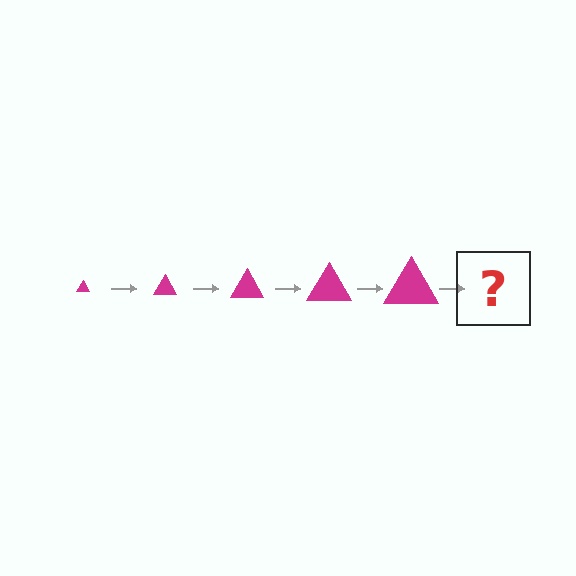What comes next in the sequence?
The next element should be a magenta triangle, larger than the previous one.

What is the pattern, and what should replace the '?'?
The pattern is that the triangle gets progressively larger each step. The '?' should be a magenta triangle, larger than the previous one.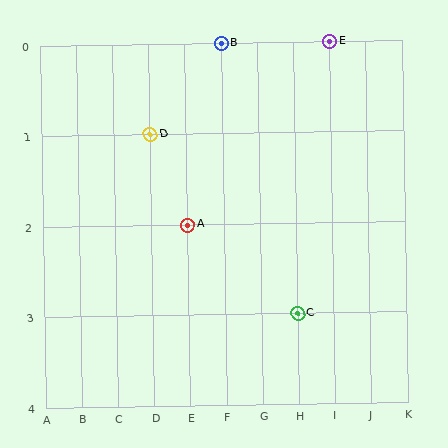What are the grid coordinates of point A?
Point A is at grid coordinates (E, 2).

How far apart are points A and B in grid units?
Points A and B are 1 column and 2 rows apart (about 2.2 grid units diagonally).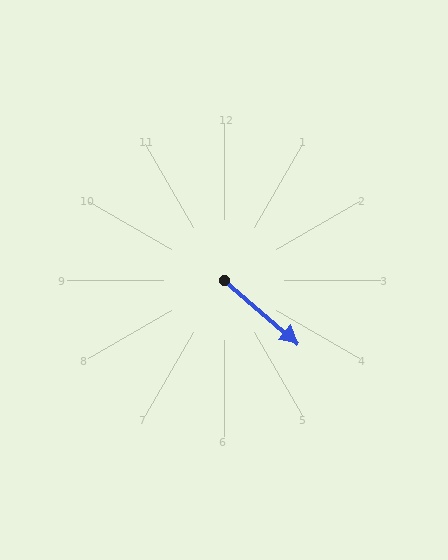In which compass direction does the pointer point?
Southeast.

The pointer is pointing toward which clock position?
Roughly 4 o'clock.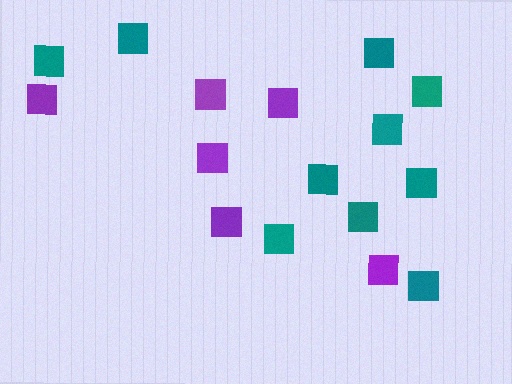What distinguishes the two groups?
There are 2 groups: one group of teal squares (10) and one group of purple squares (6).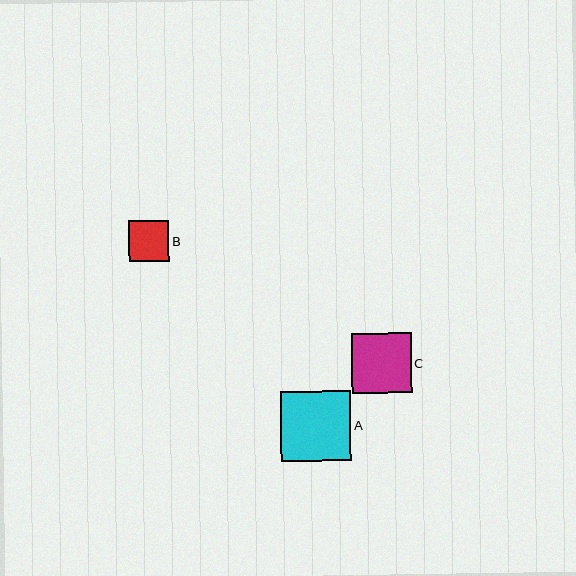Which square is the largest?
Square A is the largest with a size of approximately 70 pixels.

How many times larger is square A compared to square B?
Square A is approximately 1.7 times the size of square B.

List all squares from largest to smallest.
From largest to smallest: A, C, B.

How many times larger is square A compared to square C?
Square A is approximately 1.2 times the size of square C.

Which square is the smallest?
Square B is the smallest with a size of approximately 40 pixels.